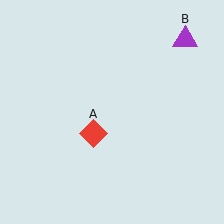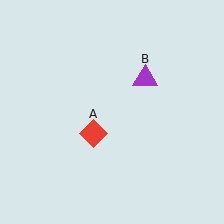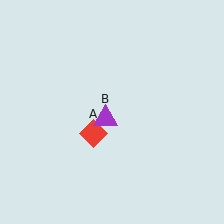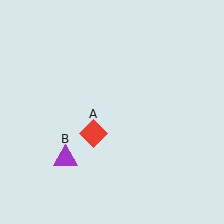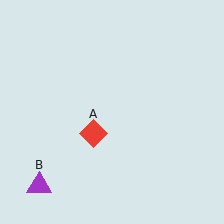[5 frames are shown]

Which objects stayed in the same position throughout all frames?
Red diamond (object A) remained stationary.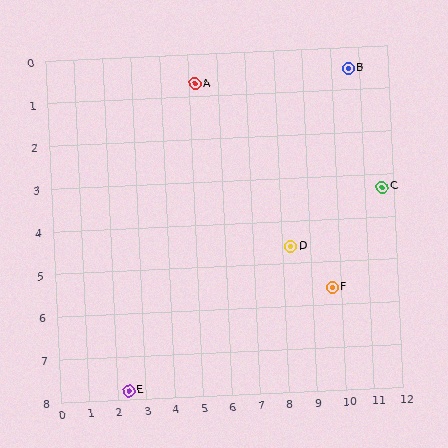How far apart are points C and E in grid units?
Points C and E are about 10.2 grid units apart.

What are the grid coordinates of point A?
Point A is at approximately (5.2, 0.7).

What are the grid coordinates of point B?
Point B is at approximately (10.6, 0.5).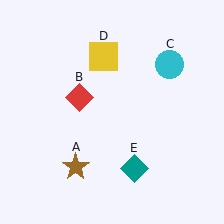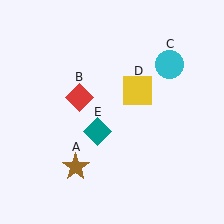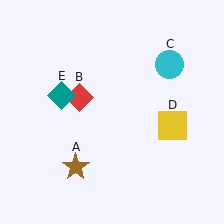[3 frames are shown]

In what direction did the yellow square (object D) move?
The yellow square (object D) moved down and to the right.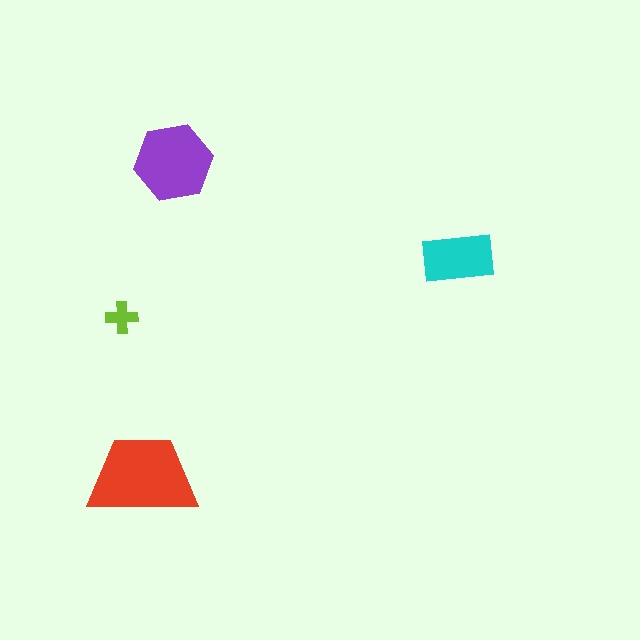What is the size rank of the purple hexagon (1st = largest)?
2nd.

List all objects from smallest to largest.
The lime cross, the cyan rectangle, the purple hexagon, the red trapezoid.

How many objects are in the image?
There are 4 objects in the image.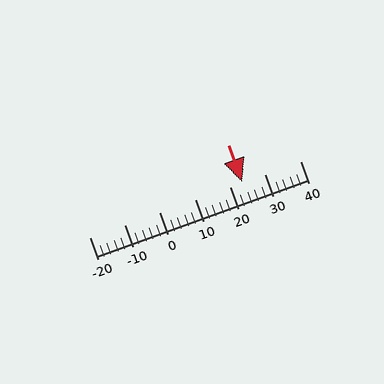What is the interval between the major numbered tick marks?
The major tick marks are spaced 10 units apart.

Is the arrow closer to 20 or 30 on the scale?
The arrow is closer to 20.